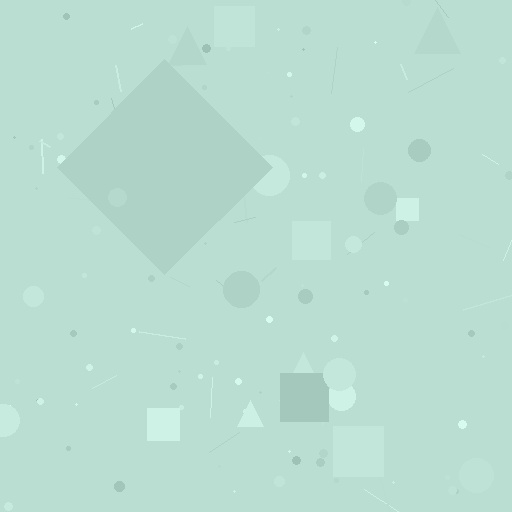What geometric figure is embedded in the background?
A diamond is embedded in the background.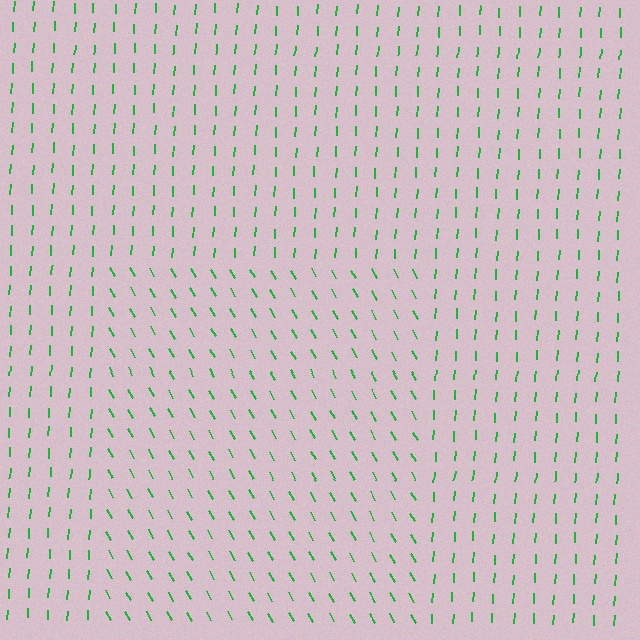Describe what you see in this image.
The image is filled with small green line segments. A rectangle region in the image has lines oriented differently from the surrounding lines, creating a visible texture boundary.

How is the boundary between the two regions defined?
The boundary is defined purely by a change in line orientation (approximately 34 degrees difference). All lines are the same color and thickness.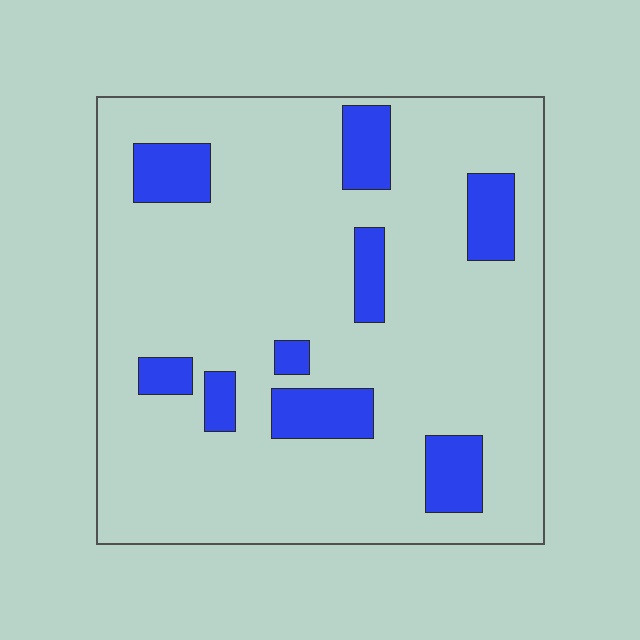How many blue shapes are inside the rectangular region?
9.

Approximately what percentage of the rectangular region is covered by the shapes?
Approximately 15%.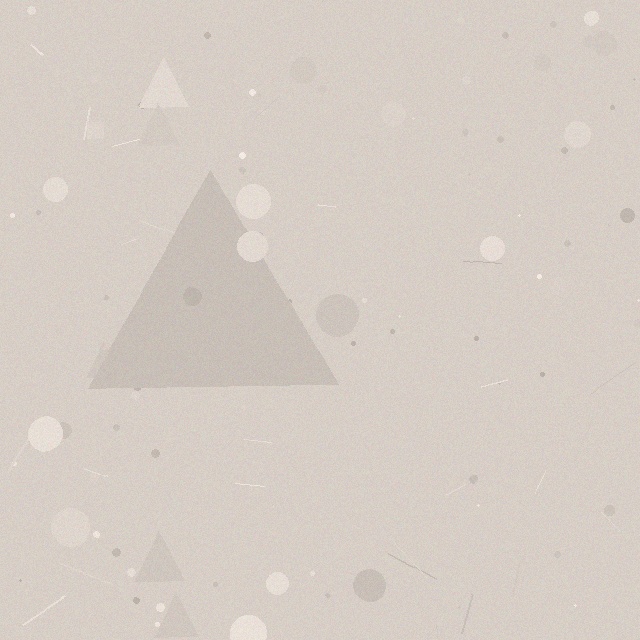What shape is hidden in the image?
A triangle is hidden in the image.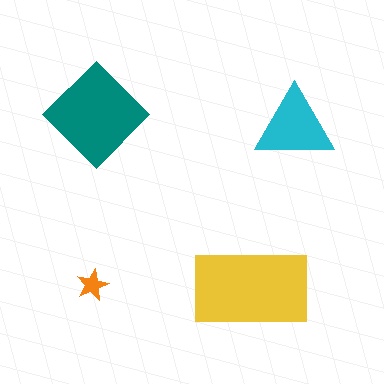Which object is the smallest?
The orange star.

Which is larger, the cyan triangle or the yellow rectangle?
The yellow rectangle.